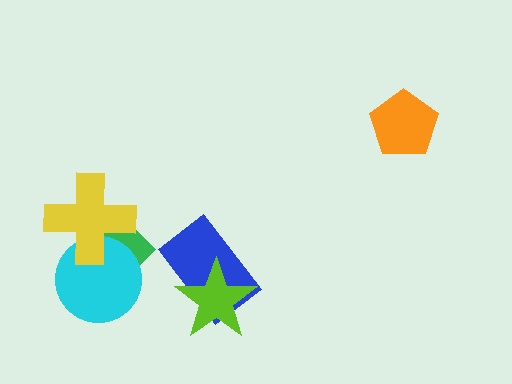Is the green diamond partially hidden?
Yes, it is partially covered by another shape.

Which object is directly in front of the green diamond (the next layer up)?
The cyan circle is directly in front of the green diamond.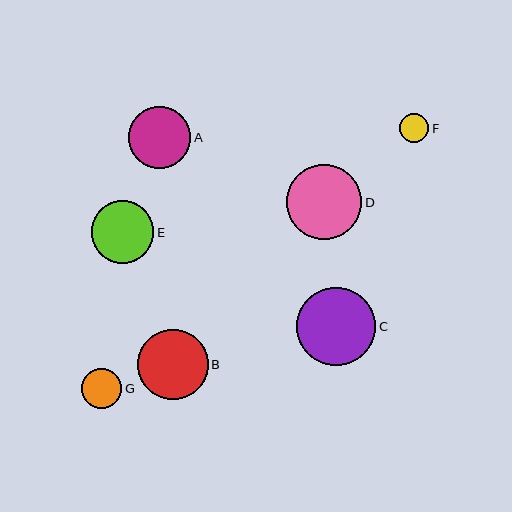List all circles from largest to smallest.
From largest to smallest: C, D, B, E, A, G, F.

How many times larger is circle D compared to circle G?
Circle D is approximately 1.9 times the size of circle G.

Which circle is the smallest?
Circle F is the smallest with a size of approximately 29 pixels.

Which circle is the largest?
Circle C is the largest with a size of approximately 79 pixels.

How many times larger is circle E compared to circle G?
Circle E is approximately 1.5 times the size of circle G.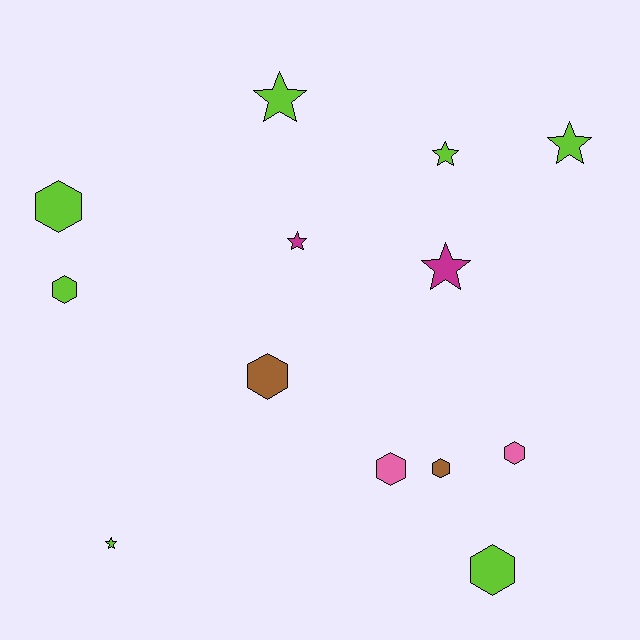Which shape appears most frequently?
Hexagon, with 7 objects.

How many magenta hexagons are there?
There are no magenta hexagons.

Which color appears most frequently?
Lime, with 7 objects.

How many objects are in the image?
There are 13 objects.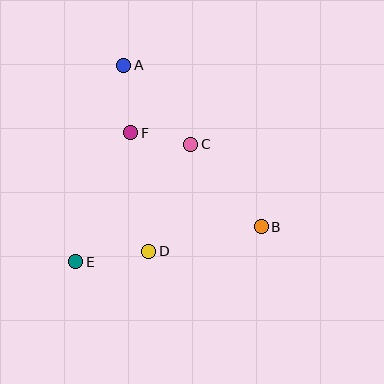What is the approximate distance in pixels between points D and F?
The distance between D and F is approximately 120 pixels.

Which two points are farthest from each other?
Points A and B are farthest from each other.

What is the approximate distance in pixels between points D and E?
The distance between D and E is approximately 74 pixels.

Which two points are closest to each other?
Points C and F are closest to each other.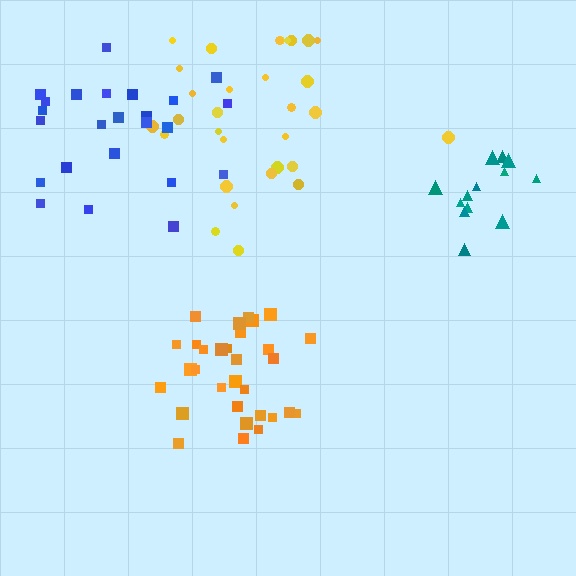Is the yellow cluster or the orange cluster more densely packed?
Orange.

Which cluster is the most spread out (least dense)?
Blue.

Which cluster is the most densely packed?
Orange.